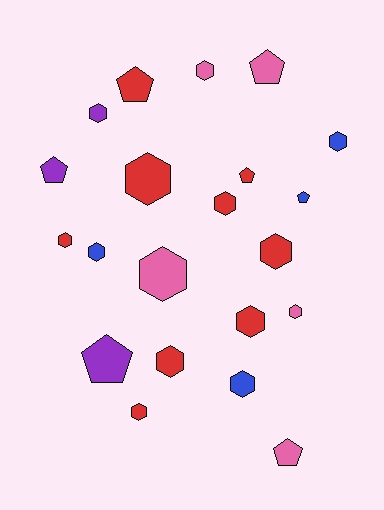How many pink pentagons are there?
There are 2 pink pentagons.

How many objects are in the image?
There are 21 objects.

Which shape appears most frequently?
Hexagon, with 14 objects.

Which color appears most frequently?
Red, with 9 objects.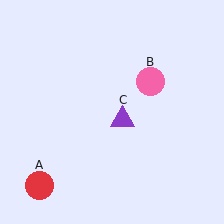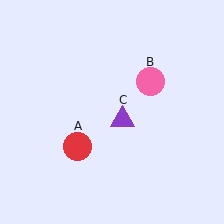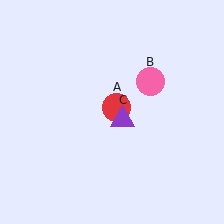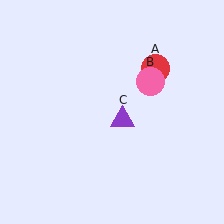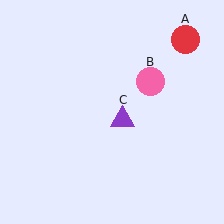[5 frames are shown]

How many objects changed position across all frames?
1 object changed position: red circle (object A).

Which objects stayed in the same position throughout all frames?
Pink circle (object B) and purple triangle (object C) remained stationary.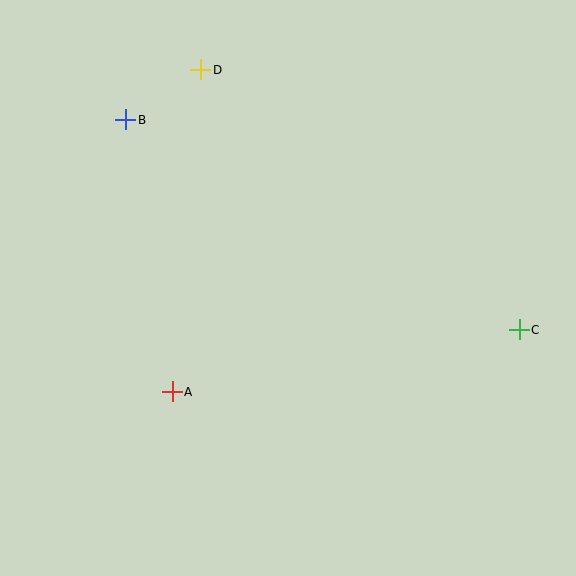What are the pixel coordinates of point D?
Point D is at (201, 70).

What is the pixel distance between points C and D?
The distance between C and D is 411 pixels.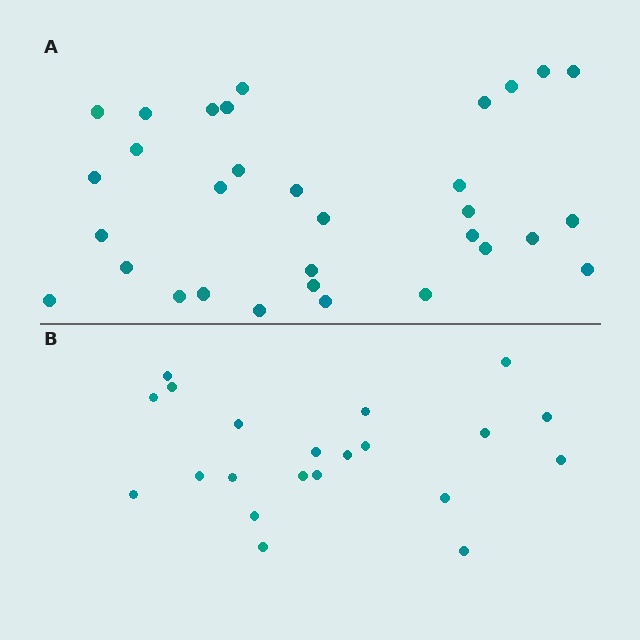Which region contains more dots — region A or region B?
Region A (the top region) has more dots.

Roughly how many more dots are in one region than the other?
Region A has roughly 12 or so more dots than region B.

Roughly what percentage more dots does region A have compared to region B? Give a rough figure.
About 50% more.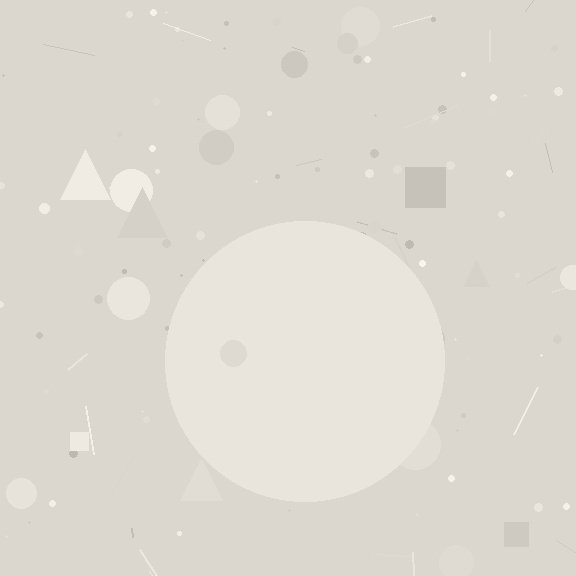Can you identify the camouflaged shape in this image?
The camouflaged shape is a circle.